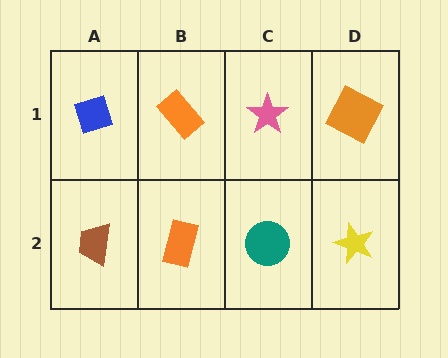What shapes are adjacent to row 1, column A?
A brown trapezoid (row 2, column A), an orange rectangle (row 1, column B).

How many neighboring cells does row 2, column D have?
2.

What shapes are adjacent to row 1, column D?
A yellow star (row 2, column D), a pink star (row 1, column C).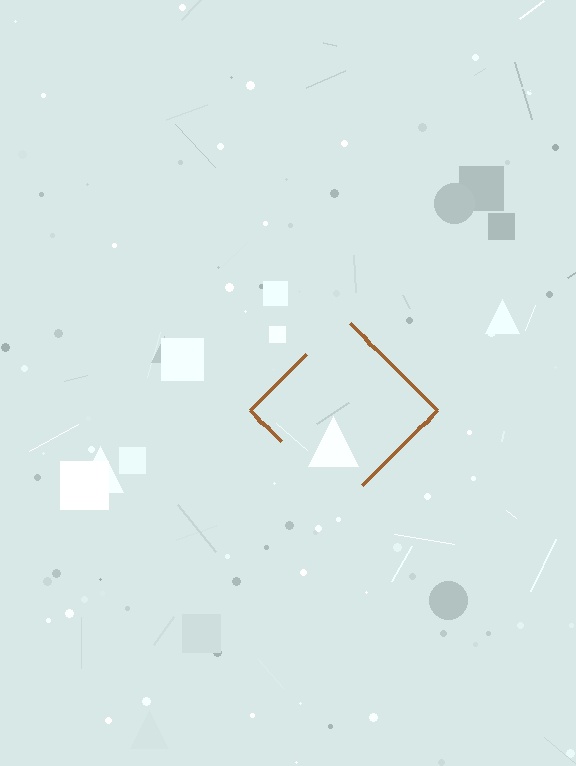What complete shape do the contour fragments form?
The contour fragments form a diamond.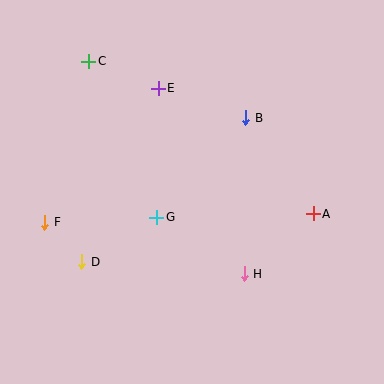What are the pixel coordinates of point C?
Point C is at (89, 61).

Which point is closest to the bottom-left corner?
Point D is closest to the bottom-left corner.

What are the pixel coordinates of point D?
Point D is at (82, 262).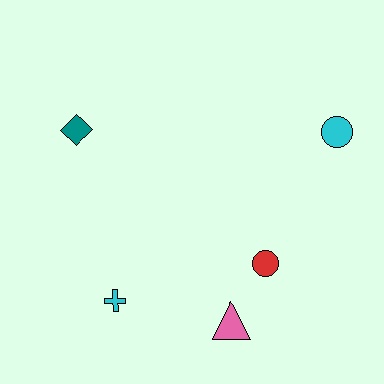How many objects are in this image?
There are 5 objects.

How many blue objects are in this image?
There are no blue objects.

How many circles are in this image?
There are 2 circles.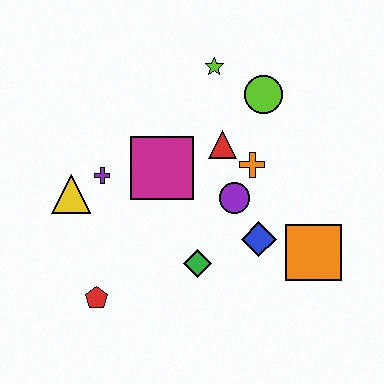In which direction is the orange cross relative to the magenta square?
The orange cross is to the right of the magenta square.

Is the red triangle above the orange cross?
Yes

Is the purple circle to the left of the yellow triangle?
No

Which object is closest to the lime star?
The lime circle is closest to the lime star.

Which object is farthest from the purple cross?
The orange square is farthest from the purple cross.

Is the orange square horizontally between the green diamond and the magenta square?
No